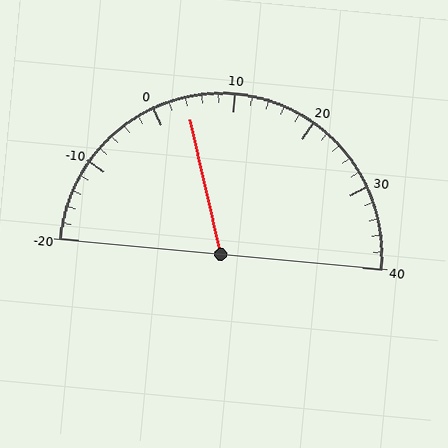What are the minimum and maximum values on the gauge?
The gauge ranges from -20 to 40.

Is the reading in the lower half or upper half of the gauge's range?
The reading is in the lower half of the range (-20 to 40).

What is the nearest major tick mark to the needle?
The nearest major tick mark is 0.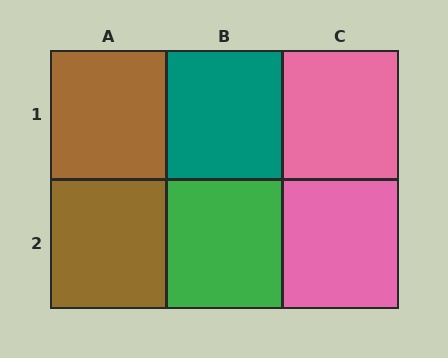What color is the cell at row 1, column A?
Brown.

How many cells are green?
1 cell is green.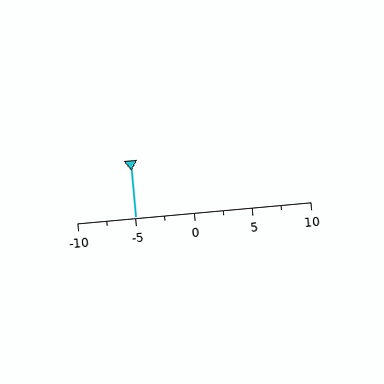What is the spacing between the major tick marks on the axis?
The major ticks are spaced 5 apart.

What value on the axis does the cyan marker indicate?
The marker indicates approximately -5.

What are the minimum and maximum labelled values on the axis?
The axis runs from -10 to 10.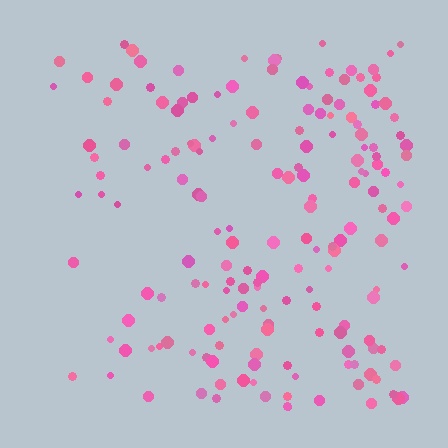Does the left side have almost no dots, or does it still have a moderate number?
Still a moderate number, just noticeably fewer than the right.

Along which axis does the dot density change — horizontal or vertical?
Horizontal.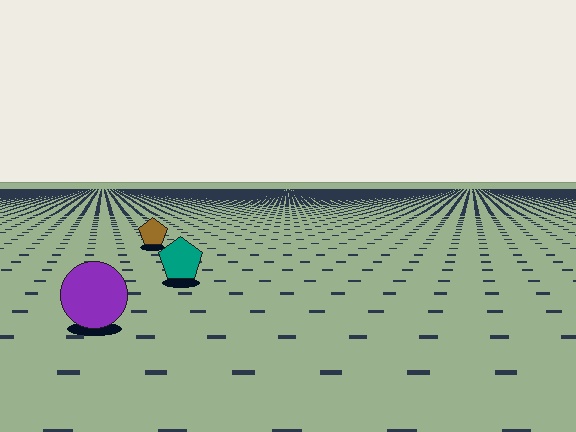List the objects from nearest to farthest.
From nearest to farthest: the purple circle, the teal pentagon, the brown pentagon.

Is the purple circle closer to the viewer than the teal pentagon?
Yes. The purple circle is closer — you can tell from the texture gradient: the ground texture is coarser near it.